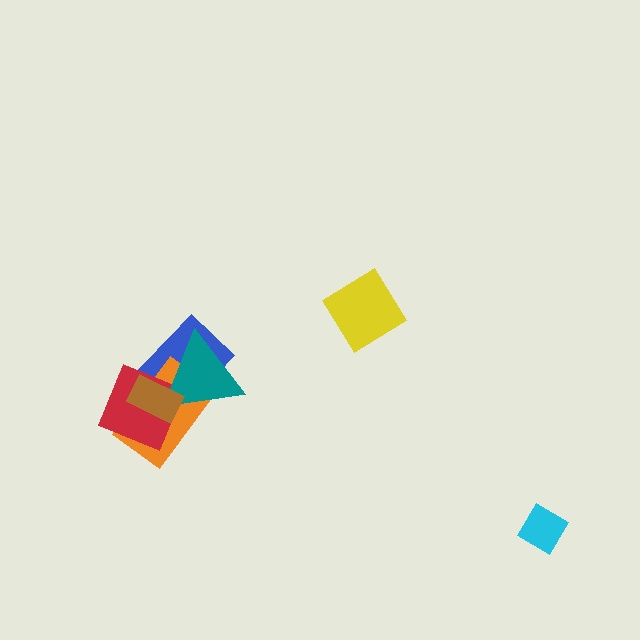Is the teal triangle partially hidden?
Yes, it is partially covered by another shape.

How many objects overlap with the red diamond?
4 objects overlap with the red diamond.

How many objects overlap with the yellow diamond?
0 objects overlap with the yellow diamond.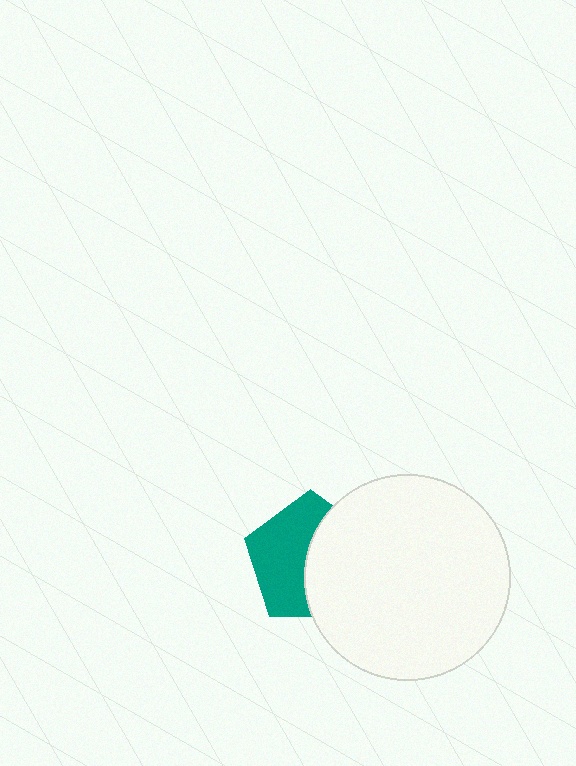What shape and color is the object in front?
The object in front is a white circle.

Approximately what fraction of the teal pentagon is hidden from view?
Roughly 49% of the teal pentagon is hidden behind the white circle.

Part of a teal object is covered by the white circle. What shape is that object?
It is a pentagon.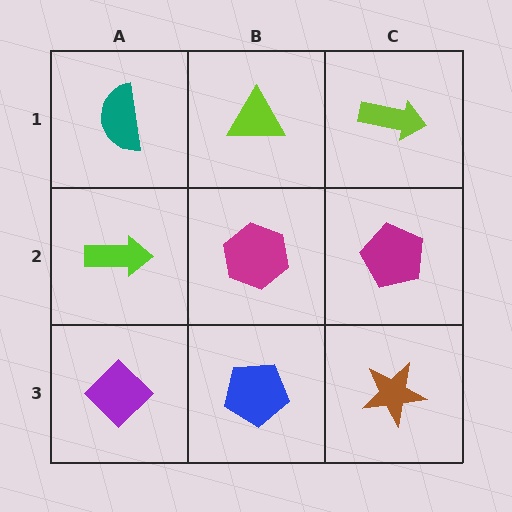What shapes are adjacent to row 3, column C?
A magenta pentagon (row 2, column C), a blue pentagon (row 3, column B).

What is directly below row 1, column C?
A magenta pentagon.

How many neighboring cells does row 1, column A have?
2.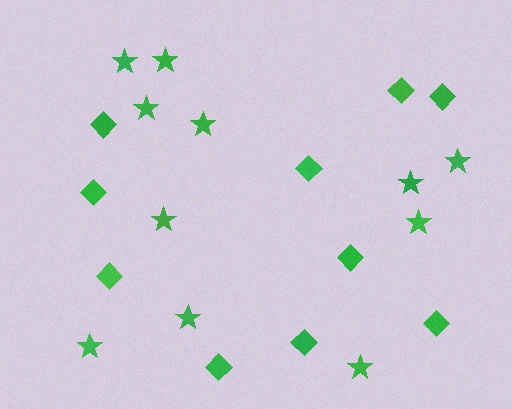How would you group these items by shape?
There are 2 groups: one group of diamonds (10) and one group of stars (11).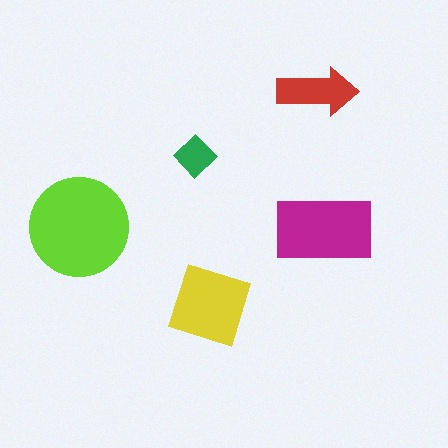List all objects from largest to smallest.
The lime circle, the magenta rectangle, the yellow square, the red arrow, the green diamond.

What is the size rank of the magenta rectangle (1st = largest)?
2nd.